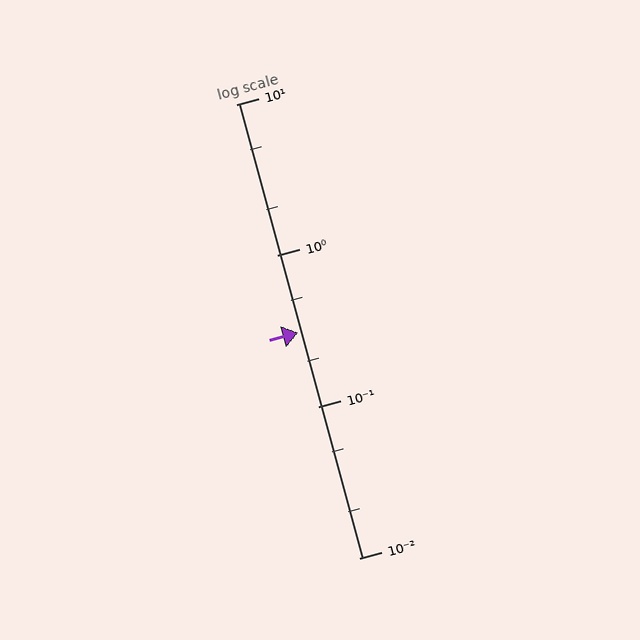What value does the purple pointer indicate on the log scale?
The pointer indicates approximately 0.31.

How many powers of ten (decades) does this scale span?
The scale spans 3 decades, from 0.01 to 10.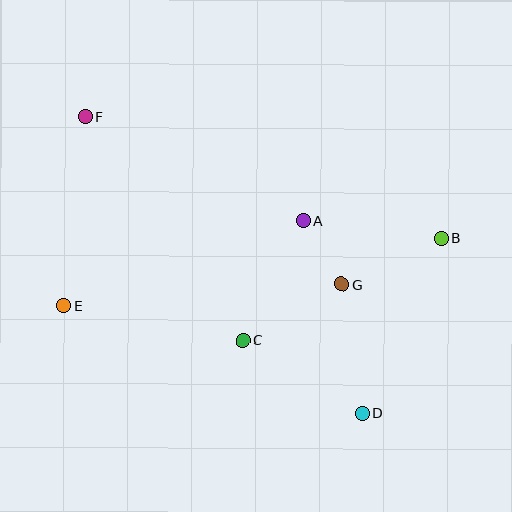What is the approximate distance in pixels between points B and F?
The distance between B and F is approximately 377 pixels.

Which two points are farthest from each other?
Points D and F are farthest from each other.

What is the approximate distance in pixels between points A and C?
The distance between A and C is approximately 134 pixels.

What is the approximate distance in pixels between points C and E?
The distance between C and E is approximately 183 pixels.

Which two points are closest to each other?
Points A and G are closest to each other.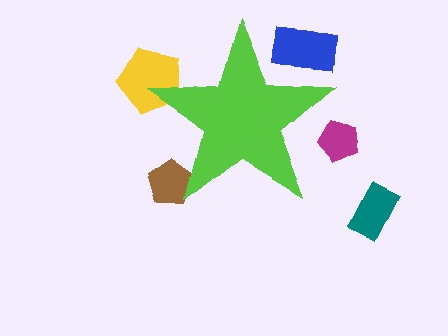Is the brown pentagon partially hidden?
Yes, the brown pentagon is partially hidden behind the lime star.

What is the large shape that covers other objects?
A lime star.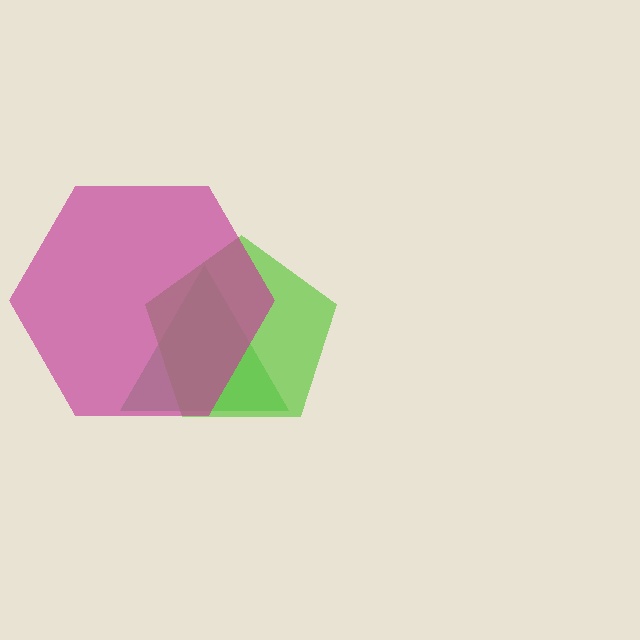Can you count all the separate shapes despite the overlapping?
Yes, there are 3 separate shapes.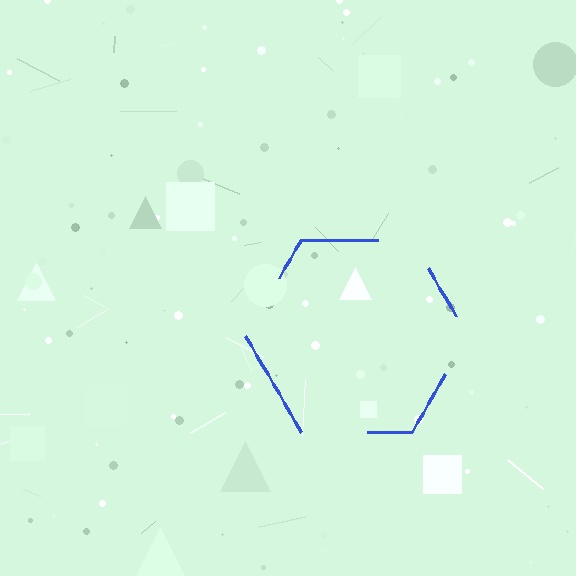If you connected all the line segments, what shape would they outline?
They would outline a hexagon.